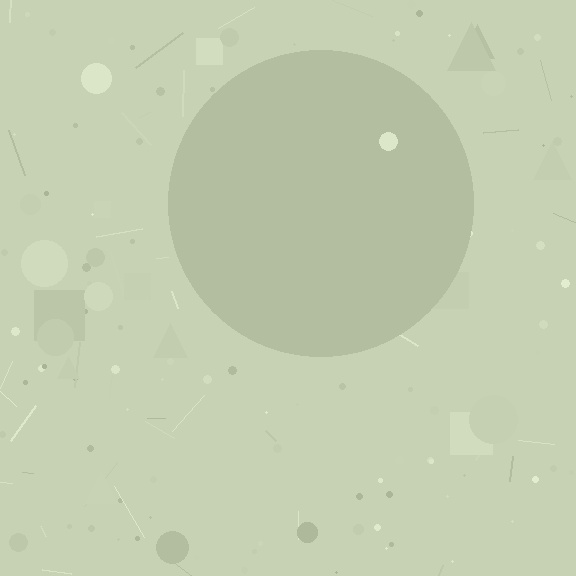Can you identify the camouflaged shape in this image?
The camouflaged shape is a circle.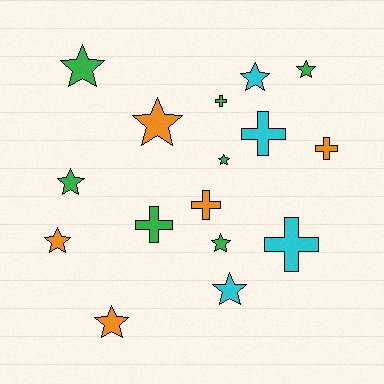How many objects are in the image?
There are 16 objects.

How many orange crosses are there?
There are 2 orange crosses.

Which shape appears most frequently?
Star, with 10 objects.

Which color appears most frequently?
Green, with 7 objects.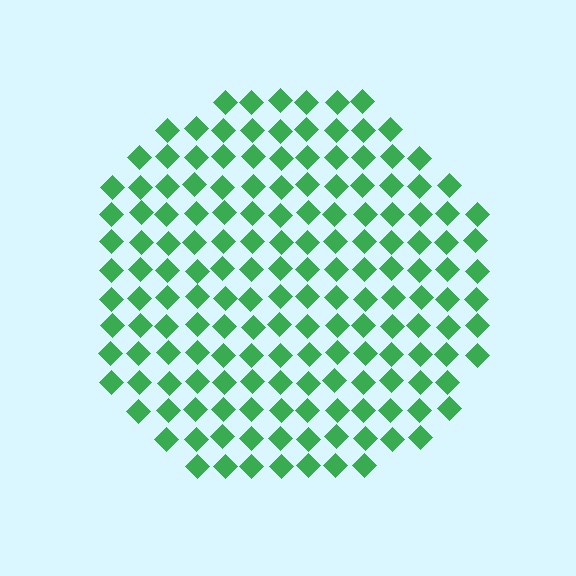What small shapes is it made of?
It is made of small diamonds.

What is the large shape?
The large shape is a circle.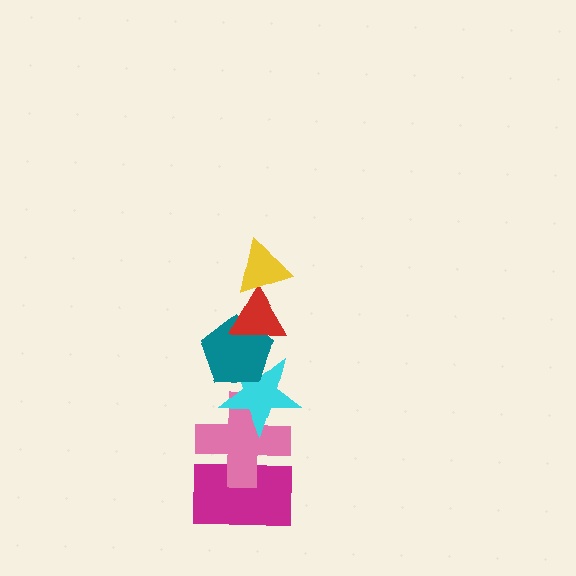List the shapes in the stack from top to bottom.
From top to bottom: the yellow triangle, the red triangle, the teal pentagon, the cyan star, the pink cross, the magenta rectangle.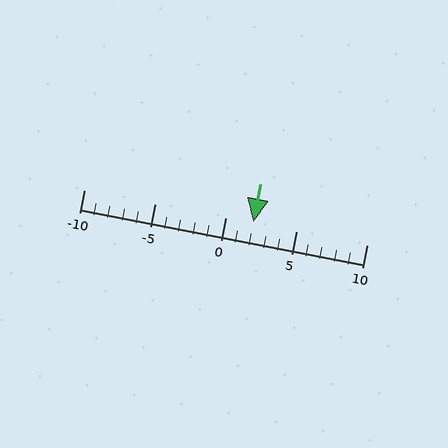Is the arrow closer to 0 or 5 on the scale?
The arrow is closer to 0.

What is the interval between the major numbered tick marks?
The major tick marks are spaced 5 units apart.